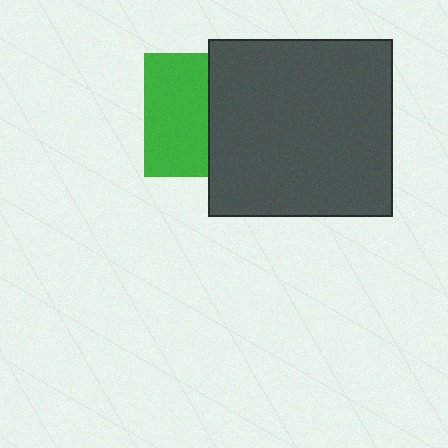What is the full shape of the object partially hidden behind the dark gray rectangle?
The partially hidden object is a green square.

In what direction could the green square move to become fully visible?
The green square could move left. That would shift it out from behind the dark gray rectangle entirely.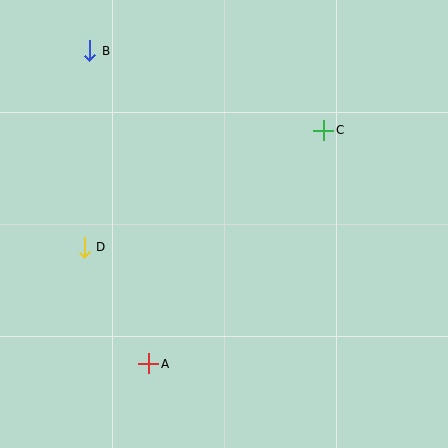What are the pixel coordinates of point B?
Point B is at (90, 51).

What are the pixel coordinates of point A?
Point A is at (149, 364).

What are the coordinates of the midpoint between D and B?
The midpoint between D and B is at (87, 149).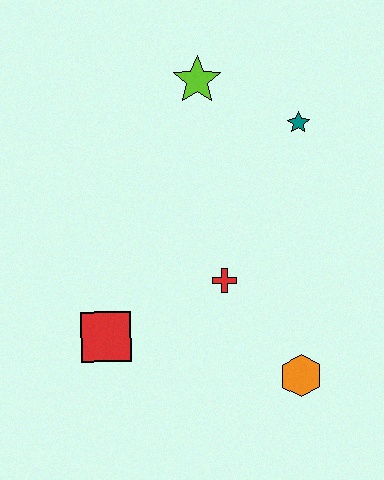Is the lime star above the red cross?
Yes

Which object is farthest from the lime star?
The orange hexagon is farthest from the lime star.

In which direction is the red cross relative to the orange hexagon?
The red cross is above the orange hexagon.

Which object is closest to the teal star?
The lime star is closest to the teal star.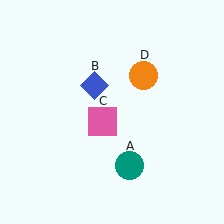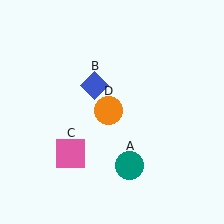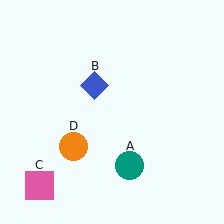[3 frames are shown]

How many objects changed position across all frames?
2 objects changed position: pink square (object C), orange circle (object D).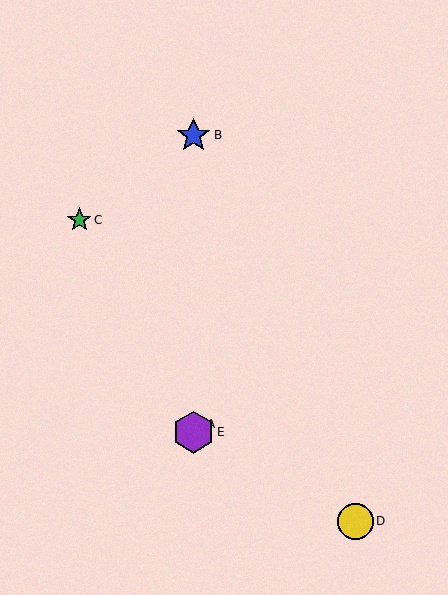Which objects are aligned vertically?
Objects A, B, E are aligned vertically.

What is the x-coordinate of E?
Object E is at x≈194.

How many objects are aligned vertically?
3 objects (A, B, E) are aligned vertically.